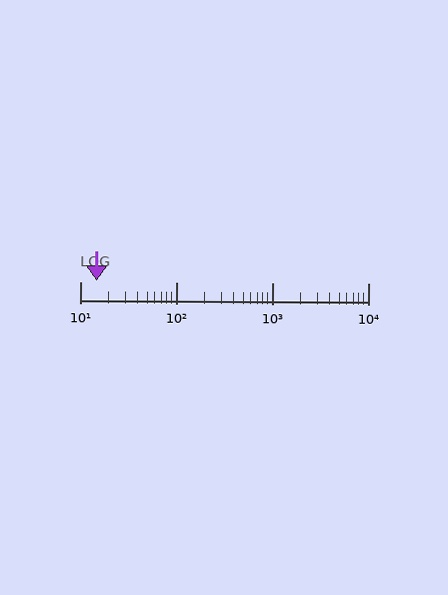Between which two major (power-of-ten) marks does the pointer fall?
The pointer is between 10 and 100.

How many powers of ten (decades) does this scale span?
The scale spans 3 decades, from 10 to 10000.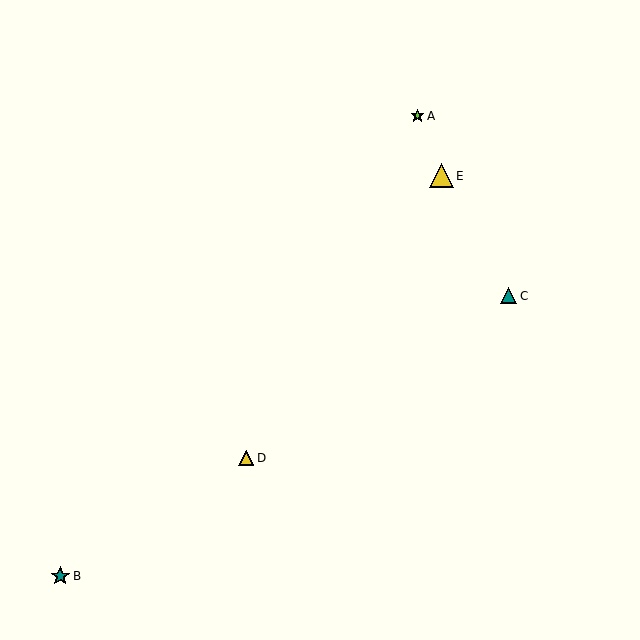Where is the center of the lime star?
The center of the lime star is at (417, 116).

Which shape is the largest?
The yellow triangle (labeled E) is the largest.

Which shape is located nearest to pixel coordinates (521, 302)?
The teal triangle (labeled C) at (509, 296) is nearest to that location.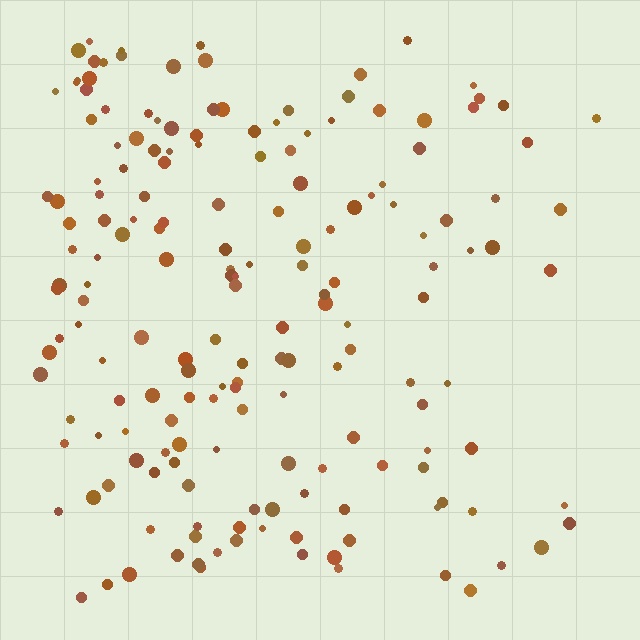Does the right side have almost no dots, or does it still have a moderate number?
Still a moderate number, just noticeably fewer than the left.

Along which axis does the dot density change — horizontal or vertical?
Horizontal.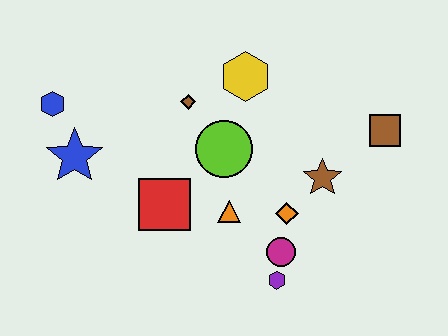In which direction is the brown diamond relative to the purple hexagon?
The brown diamond is above the purple hexagon.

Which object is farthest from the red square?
The brown square is farthest from the red square.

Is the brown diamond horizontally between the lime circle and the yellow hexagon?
No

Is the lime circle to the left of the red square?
No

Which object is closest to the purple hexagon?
The magenta circle is closest to the purple hexagon.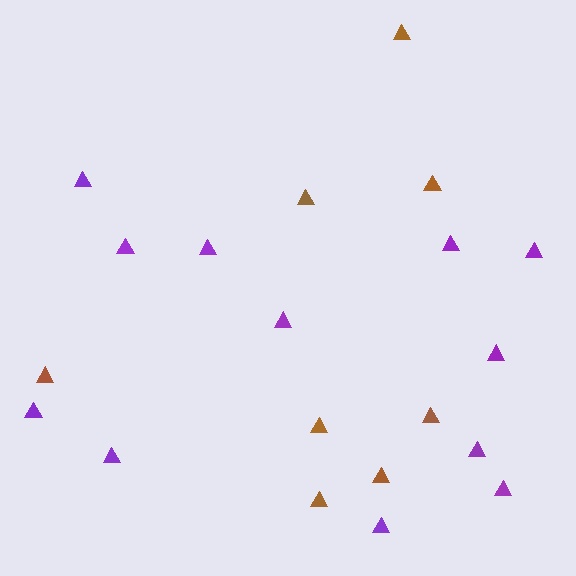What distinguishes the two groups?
There are 2 groups: one group of purple triangles (12) and one group of brown triangles (8).